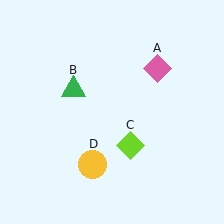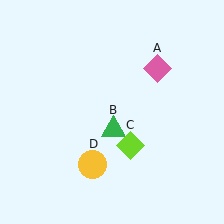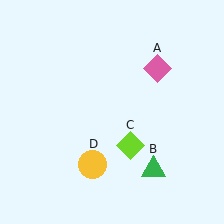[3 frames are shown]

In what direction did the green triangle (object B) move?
The green triangle (object B) moved down and to the right.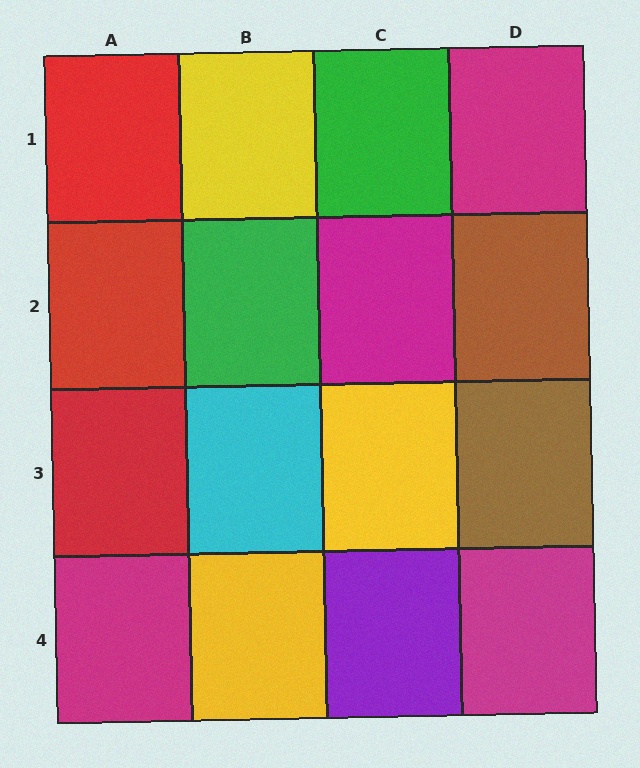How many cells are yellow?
3 cells are yellow.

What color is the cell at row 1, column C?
Green.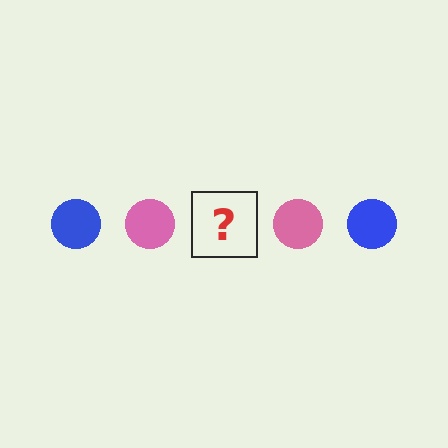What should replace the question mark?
The question mark should be replaced with a blue circle.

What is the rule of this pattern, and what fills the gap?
The rule is that the pattern cycles through blue, pink circles. The gap should be filled with a blue circle.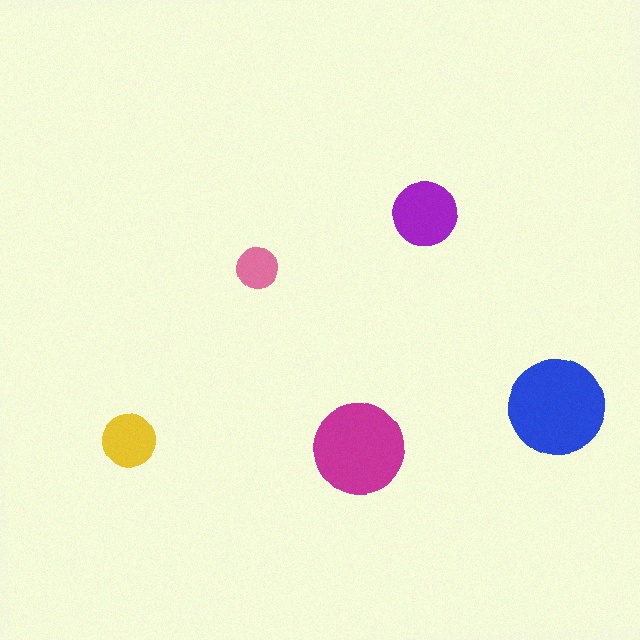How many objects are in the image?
There are 5 objects in the image.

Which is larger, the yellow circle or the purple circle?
The purple one.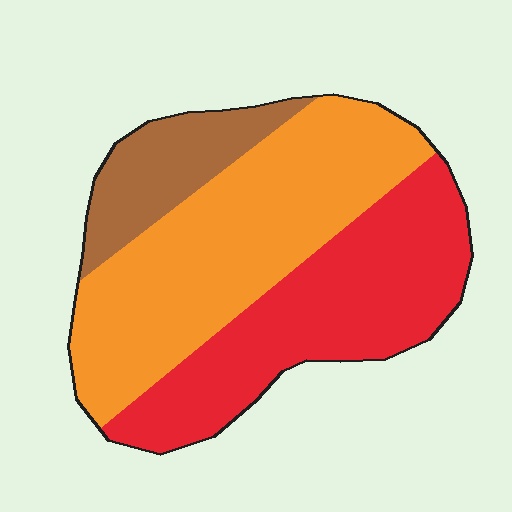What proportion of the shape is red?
Red takes up about three eighths (3/8) of the shape.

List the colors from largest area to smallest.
From largest to smallest: orange, red, brown.